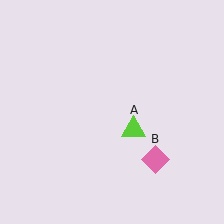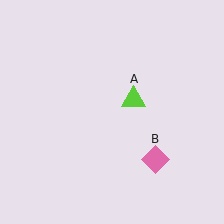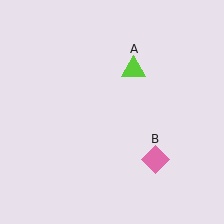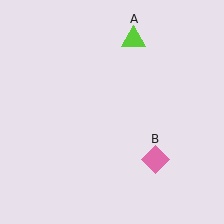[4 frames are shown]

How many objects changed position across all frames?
1 object changed position: lime triangle (object A).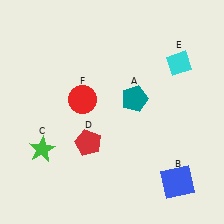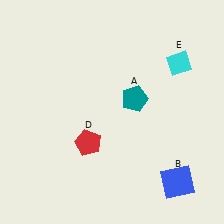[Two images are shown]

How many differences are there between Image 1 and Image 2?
There are 2 differences between the two images.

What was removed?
The red circle (F), the green star (C) were removed in Image 2.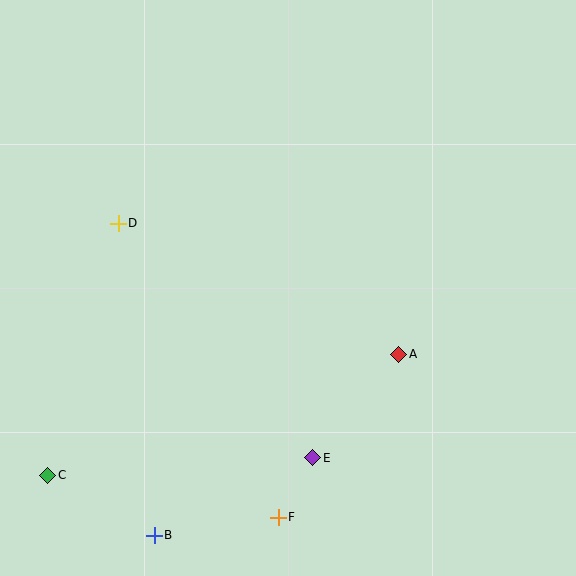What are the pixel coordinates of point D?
Point D is at (118, 223).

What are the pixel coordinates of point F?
Point F is at (278, 517).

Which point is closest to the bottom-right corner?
Point A is closest to the bottom-right corner.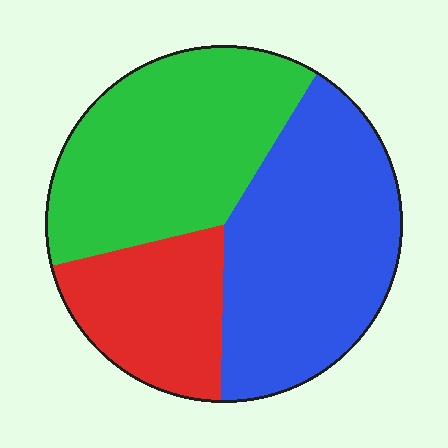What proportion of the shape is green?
Green takes up about three eighths (3/8) of the shape.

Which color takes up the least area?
Red, at roughly 20%.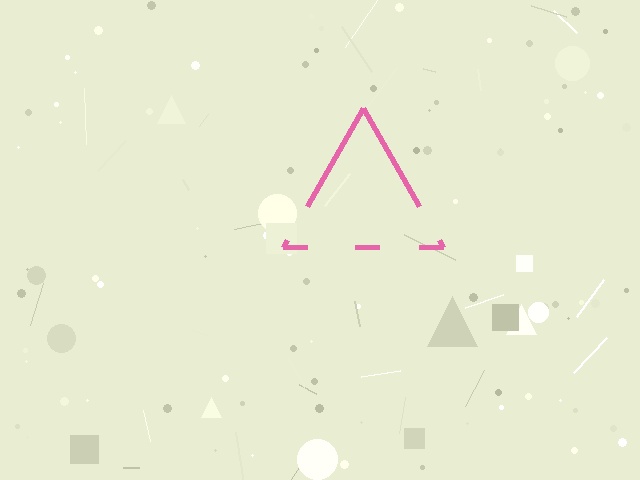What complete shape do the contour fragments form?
The contour fragments form a triangle.